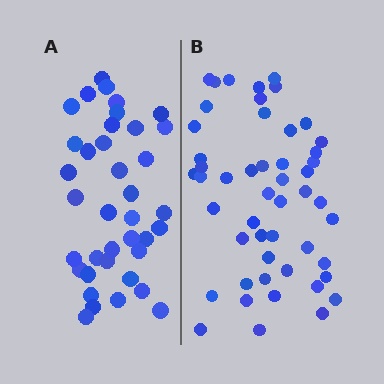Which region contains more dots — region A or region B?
Region B (the right region) has more dots.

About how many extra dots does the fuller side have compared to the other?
Region B has roughly 12 or so more dots than region A.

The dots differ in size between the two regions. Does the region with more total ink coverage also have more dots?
No. Region A has more total ink coverage because its dots are larger, but region B actually contains more individual dots. Total area can be misleading — the number of items is what matters here.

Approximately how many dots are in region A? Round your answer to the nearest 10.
About 40 dots. (The exact count is 38, which rounds to 40.)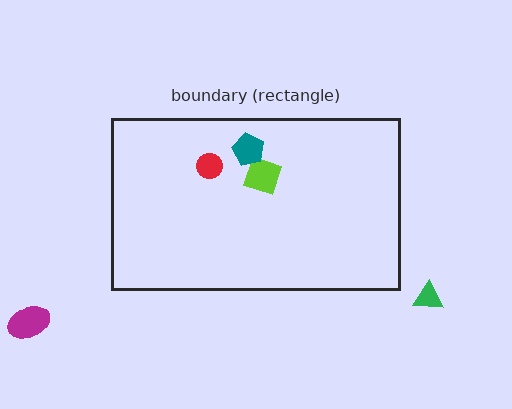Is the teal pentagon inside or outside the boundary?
Inside.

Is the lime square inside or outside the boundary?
Inside.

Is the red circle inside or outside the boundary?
Inside.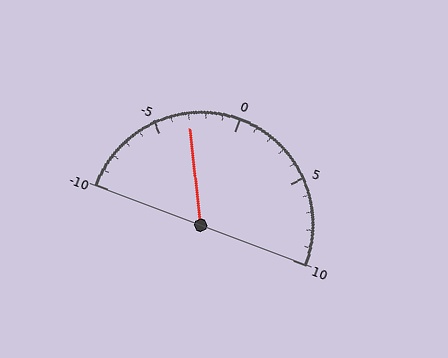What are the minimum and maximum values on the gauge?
The gauge ranges from -10 to 10.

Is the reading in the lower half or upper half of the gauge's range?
The reading is in the lower half of the range (-10 to 10).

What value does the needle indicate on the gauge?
The needle indicates approximately -3.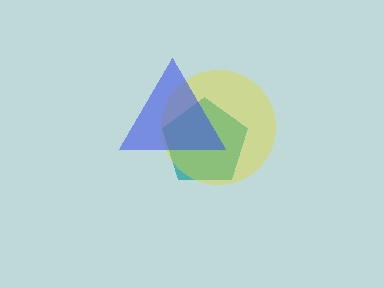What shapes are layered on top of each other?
The layered shapes are: a teal pentagon, a yellow circle, a blue triangle.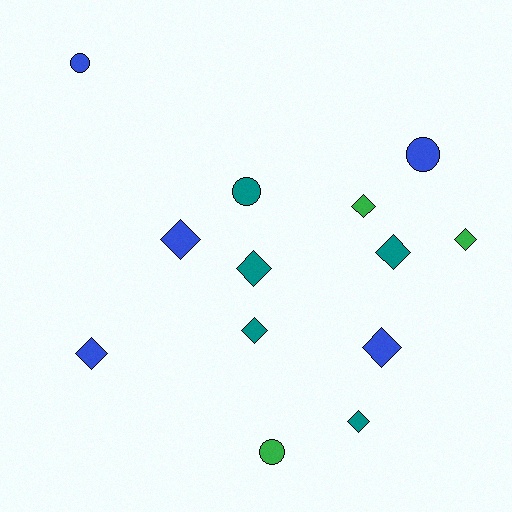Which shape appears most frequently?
Diamond, with 9 objects.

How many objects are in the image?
There are 13 objects.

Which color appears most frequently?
Blue, with 5 objects.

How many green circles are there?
There is 1 green circle.